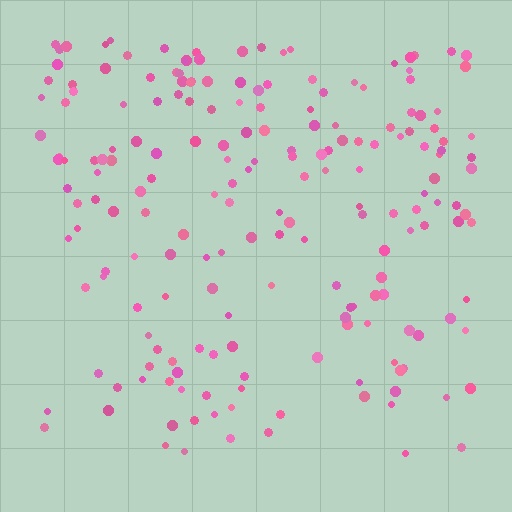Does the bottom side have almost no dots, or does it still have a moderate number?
Still a moderate number, just noticeably fewer than the top.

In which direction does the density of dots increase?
From bottom to top, with the top side densest.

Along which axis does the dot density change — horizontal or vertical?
Vertical.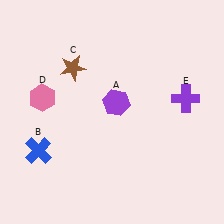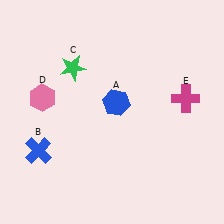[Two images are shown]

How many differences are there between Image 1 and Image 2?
There are 3 differences between the two images.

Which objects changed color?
A changed from purple to blue. C changed from brown to green. E changed from purple to magenta.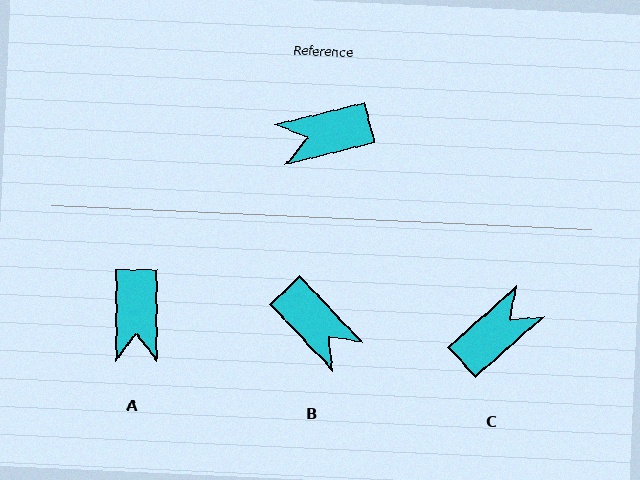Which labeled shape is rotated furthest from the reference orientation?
C, about 152 degrees away.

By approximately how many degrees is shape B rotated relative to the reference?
Approximately 120 degrees counter-clockwise.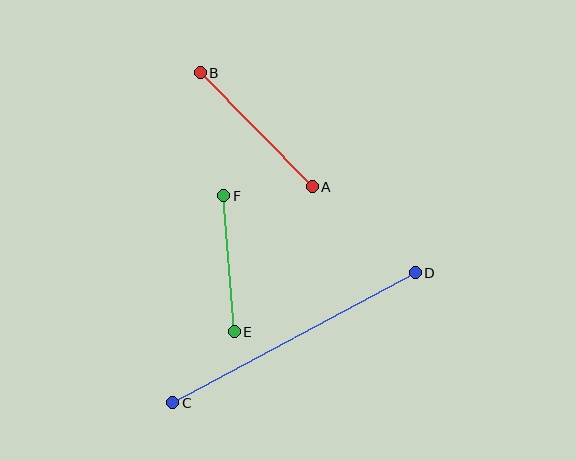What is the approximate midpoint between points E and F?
The midpoint is at approximately (229, 264) pixels.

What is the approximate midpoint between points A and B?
The midpoint is at approximately (256, 130) pixels.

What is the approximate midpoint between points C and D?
The midpoint is at approximately (294, 338) pixels.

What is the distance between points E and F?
The distance is approximately 136 pixels.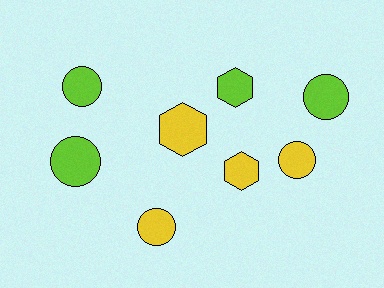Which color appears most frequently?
Yellow, with 4 objects.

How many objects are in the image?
There are 8 objects.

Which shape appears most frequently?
Circle, with 5 objects.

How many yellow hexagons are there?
There are 2 yellow hexagons.